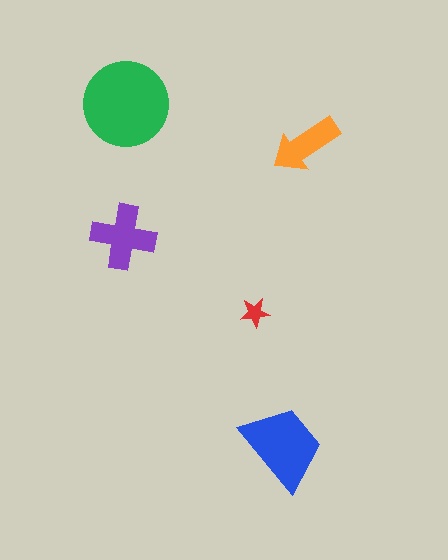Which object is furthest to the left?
The purple cross is leftmost.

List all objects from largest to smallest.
The green circle, the blue trapezoid, the purple cross, the orange arrow, the red star.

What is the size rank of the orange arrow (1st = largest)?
4th.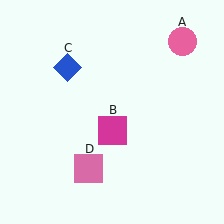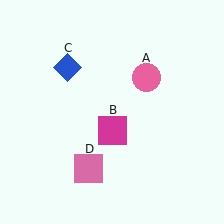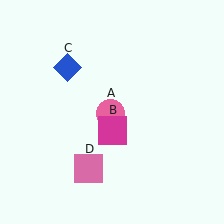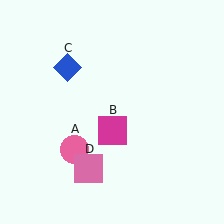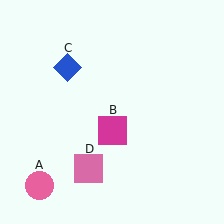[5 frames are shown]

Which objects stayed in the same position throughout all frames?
Magenta square (object B) and blue diamond (object C) and pink square (object D) remained stationary.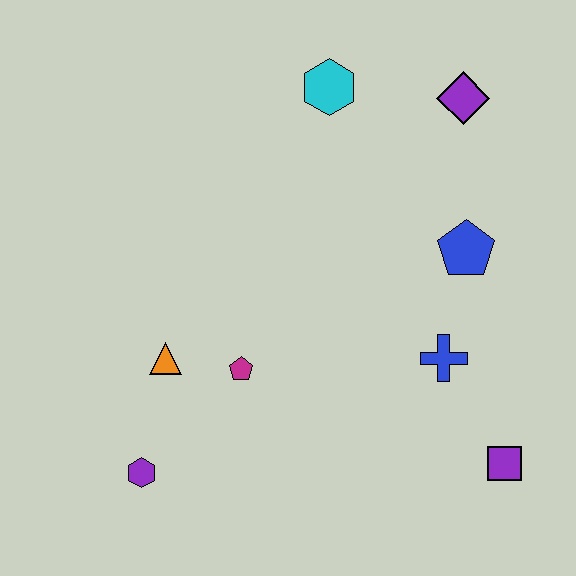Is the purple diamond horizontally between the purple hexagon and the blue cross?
No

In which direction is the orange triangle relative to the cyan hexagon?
The orange triangle is below the cyan hexagon.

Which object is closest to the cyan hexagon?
The purple diamond is closest to the cyan hexagon.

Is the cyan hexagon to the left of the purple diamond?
Yes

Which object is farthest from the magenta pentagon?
The purple diamond is farthest from the magenta pentagon.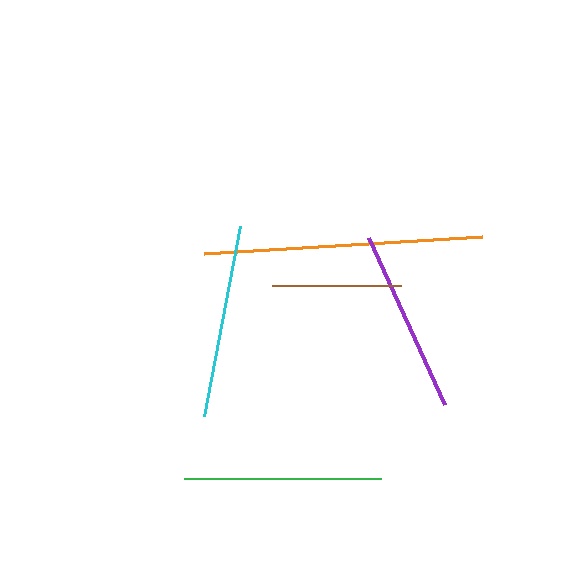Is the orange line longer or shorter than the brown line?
The orange line is longer than the brown line.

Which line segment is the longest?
The orange line is the longest at approximately 278 pixels.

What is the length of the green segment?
The green segment is approximately 197 pixels long.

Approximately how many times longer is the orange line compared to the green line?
The orange line is approximately 1.4 times the length of the green line.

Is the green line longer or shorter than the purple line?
The green line is longer than the purple line.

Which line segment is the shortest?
The brown line is the shortest at approximately 130 pixels.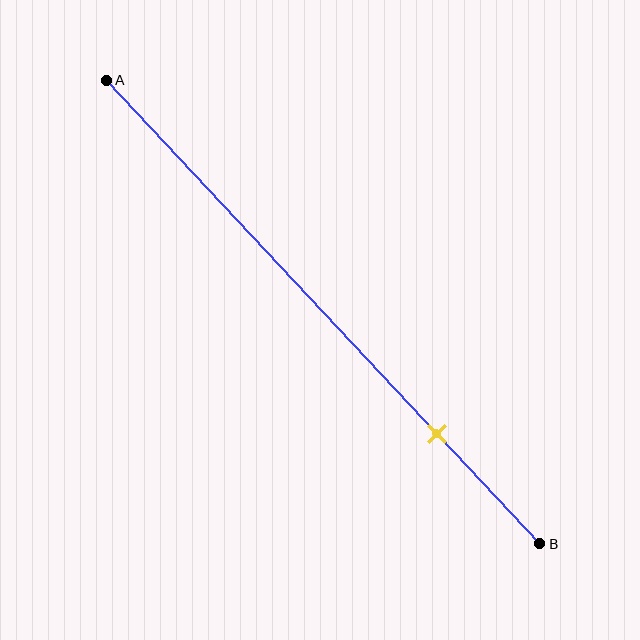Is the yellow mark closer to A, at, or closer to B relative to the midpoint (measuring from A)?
The yellow mark is closer to point B than the midpoint of segment AB.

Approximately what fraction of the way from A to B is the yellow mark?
The yellow mark is approximately 75% of the way from A to B.